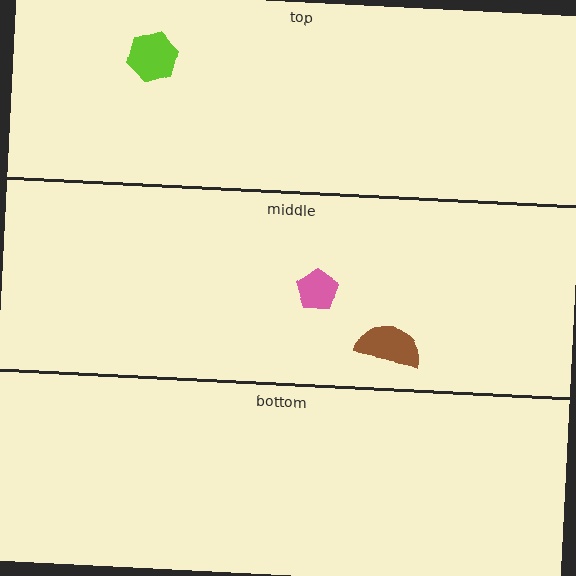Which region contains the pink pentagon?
The middle region.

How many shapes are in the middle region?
2.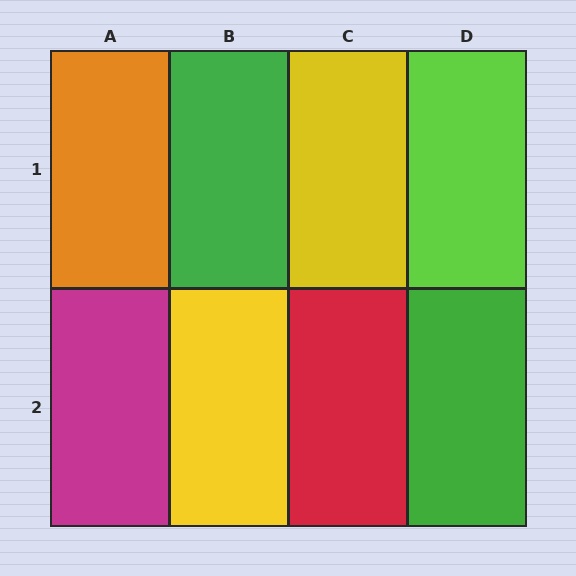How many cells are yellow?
2 cells are yellow.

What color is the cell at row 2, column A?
Magenta.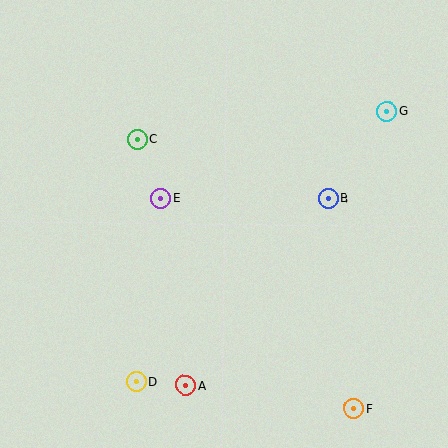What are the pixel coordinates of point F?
Point F is at (354, 408).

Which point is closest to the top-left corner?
Point C is closest to the top-left corner.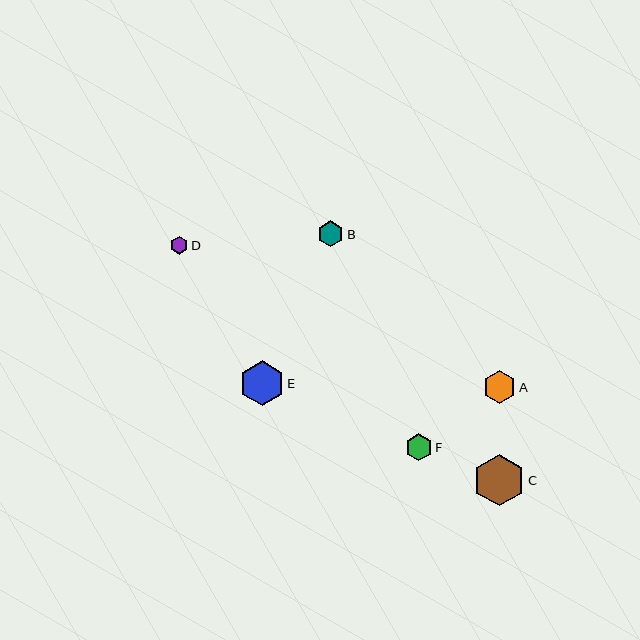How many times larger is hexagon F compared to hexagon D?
Hexagon F is approximately 1.5 times the size of hexagon D.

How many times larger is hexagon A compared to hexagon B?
Hexagon A is approximately 1.2 times the size of hexagon B.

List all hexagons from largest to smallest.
From largest to smallest: C, E, A, F, B, D.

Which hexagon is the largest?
Hexagon C is the largest with a size of approximately 52 pixels.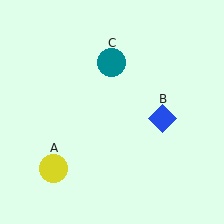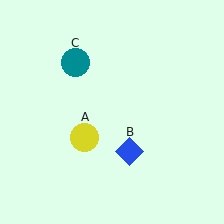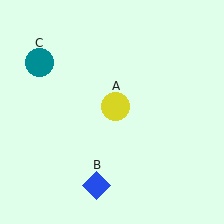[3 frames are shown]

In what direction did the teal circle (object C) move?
The teal circle (object C) moved left.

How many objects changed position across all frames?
3 objects changed position: yellow circle (object A), blue diamond (object B), teal circle (object C).